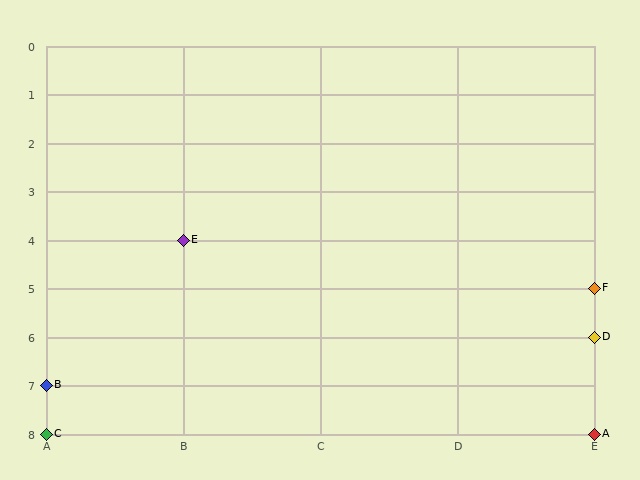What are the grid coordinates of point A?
Point A is at grid coordinates (E, 8).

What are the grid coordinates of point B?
Point B is at grid coordinates (A, 7).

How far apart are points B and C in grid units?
Points B and C are 1 row apart.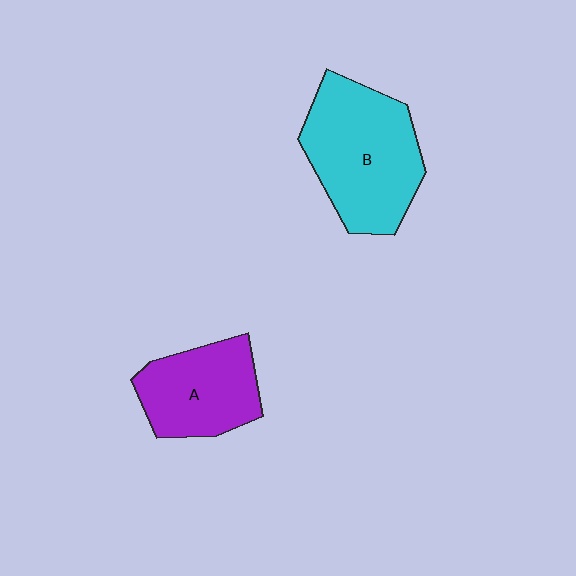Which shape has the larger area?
Shape B (cyan).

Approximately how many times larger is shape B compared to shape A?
Approximately 1.4 times.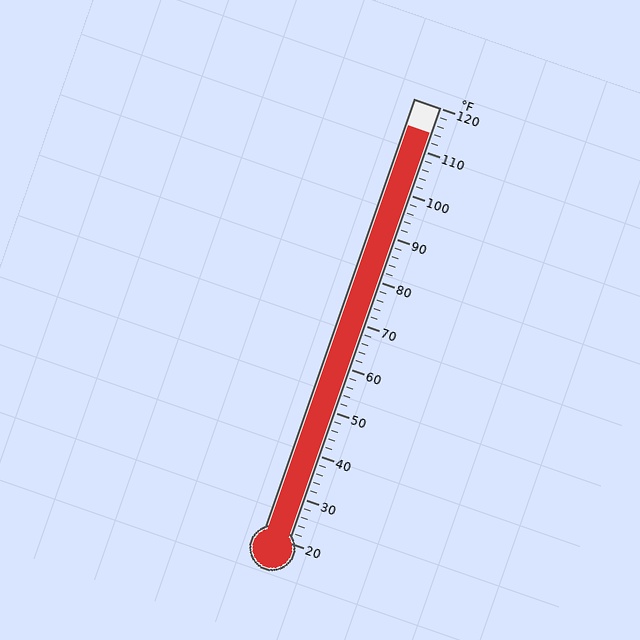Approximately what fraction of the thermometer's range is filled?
The thermometer is filled to approximately 95% of its range.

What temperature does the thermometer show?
The thermometer shows approximately 114°F.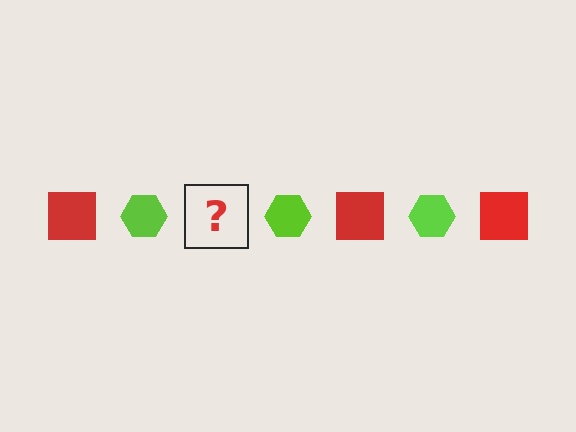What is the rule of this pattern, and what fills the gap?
The rule is that the pattern alternates between red square and lime hexagon. The gap should be filled with a red square.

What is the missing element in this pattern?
The missing element is a red square.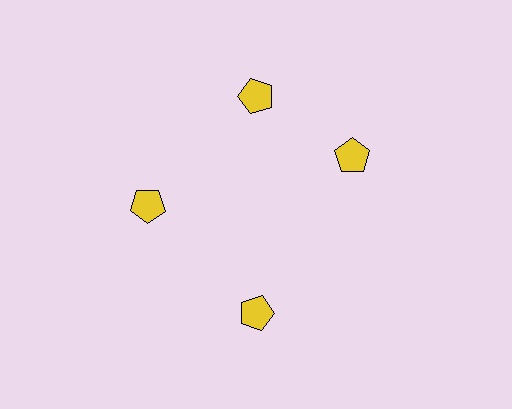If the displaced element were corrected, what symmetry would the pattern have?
It would have 4-fold rotational symmetry — the pattern would map onto itself every 90 degrees.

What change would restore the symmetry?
The symmetry would be restored by rotating it back into even spacing with its neighbors so that all 4 pentagons sit at equal angles and equal distance from the center.